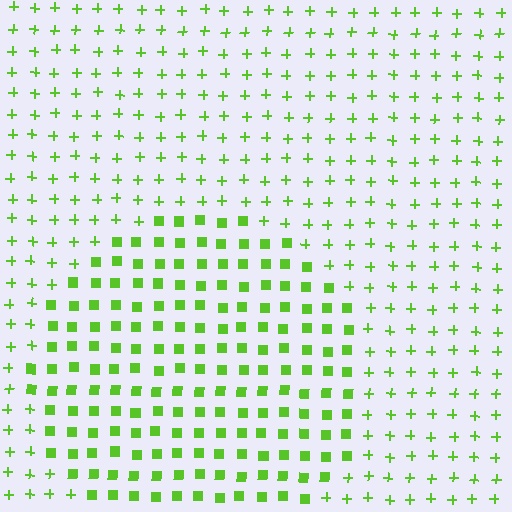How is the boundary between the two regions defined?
The boundary is defined by a change in element shape: squares inside vs. plus signs outside. All elements share the same color and spacing.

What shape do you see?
I see a circle.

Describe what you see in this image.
The image is filled with small lime elements arranged in a uniform grid. A circle-shaped region contains squares, while the surrounding area contains plus signs. The boundary is defined purely by the change in element shape.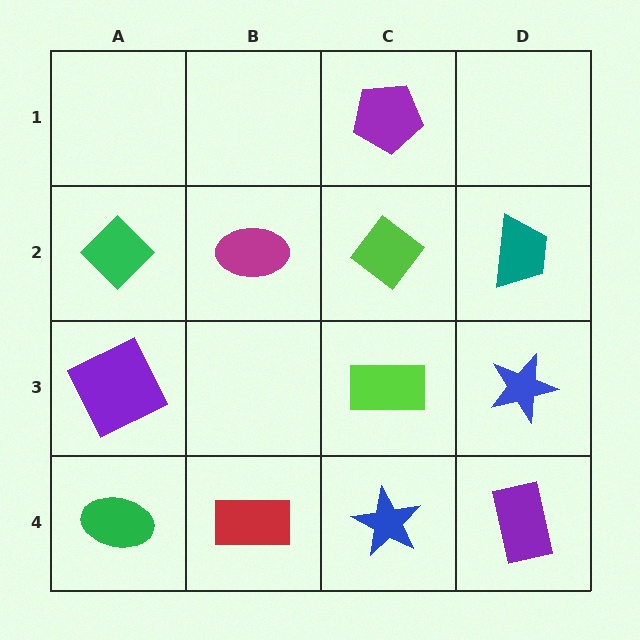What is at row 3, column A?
A purple square.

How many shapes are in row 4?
4 shapes.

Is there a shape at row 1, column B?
No, that cell is empty.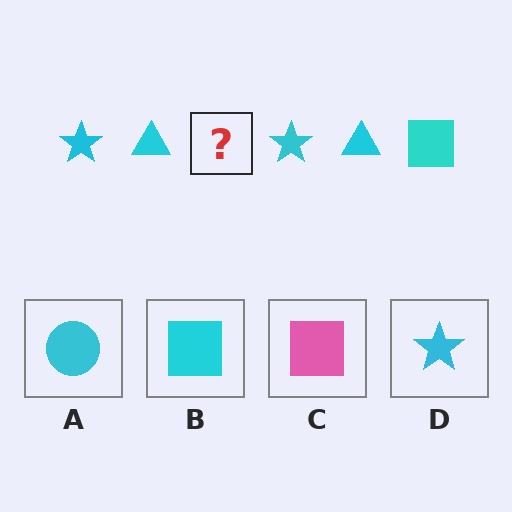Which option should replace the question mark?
Option B.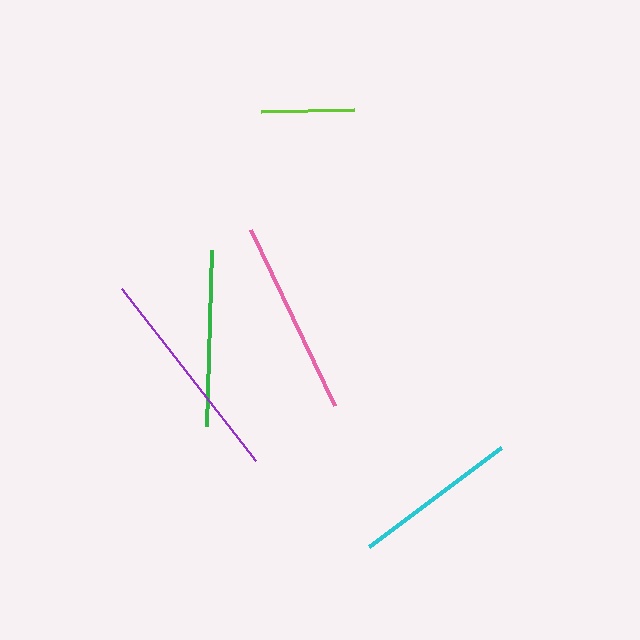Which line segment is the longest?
The purple line is the longest at approximately 217 pixels.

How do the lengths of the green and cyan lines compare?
The green and cyan lines are approximately the same length.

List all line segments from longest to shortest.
From longest to shortest: purple, pink, green, cyan, lime.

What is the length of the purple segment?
The purple segment is approximately 217 pixels long.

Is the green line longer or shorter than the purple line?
The purple line is longer than the green line.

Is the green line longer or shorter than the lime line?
The green line is longer than the lime line.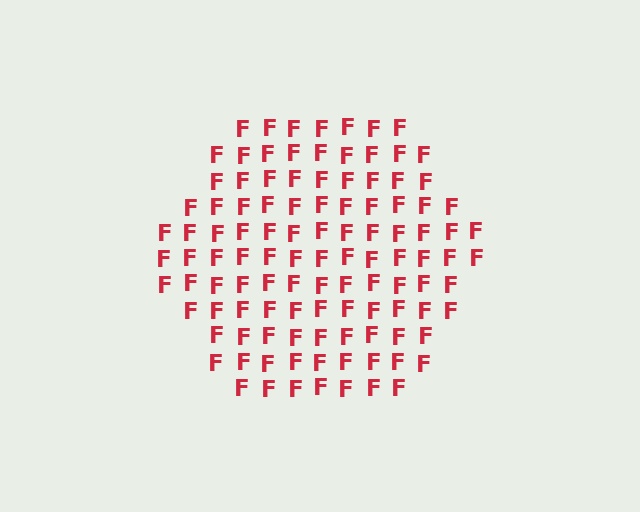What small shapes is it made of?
It is made of small letter F's.